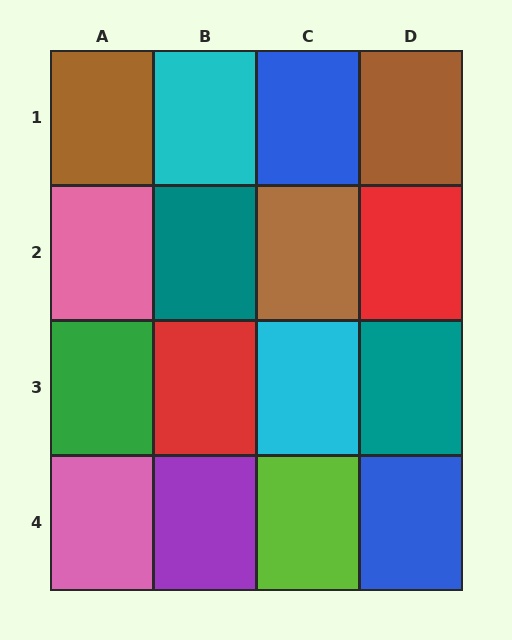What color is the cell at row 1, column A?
Brown.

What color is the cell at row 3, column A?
Green.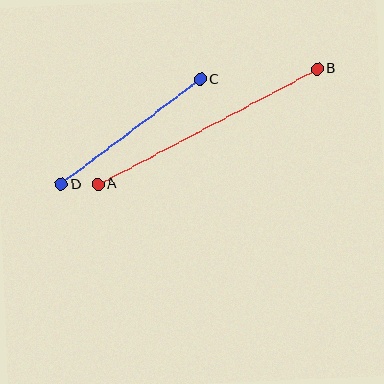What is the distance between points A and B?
The distance is approximately 248 pixels.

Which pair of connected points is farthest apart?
Points A and B are farthest apart.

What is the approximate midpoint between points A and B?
The midpoint is at approximately (208, 127) pixels.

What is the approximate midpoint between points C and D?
The midpoint is at approximately (131, 132) pixels.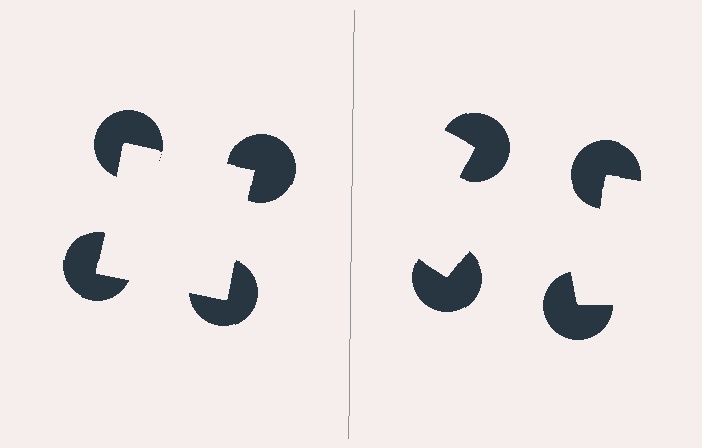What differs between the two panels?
The pac-man discs are positioned identically on both sides; only the wedge orientations differ. On the left they align to a square; on the right they are misaligned.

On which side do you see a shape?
An illusory square appears on the left side. On the right side the wedge cuts are rotated, so no coherent shape forms.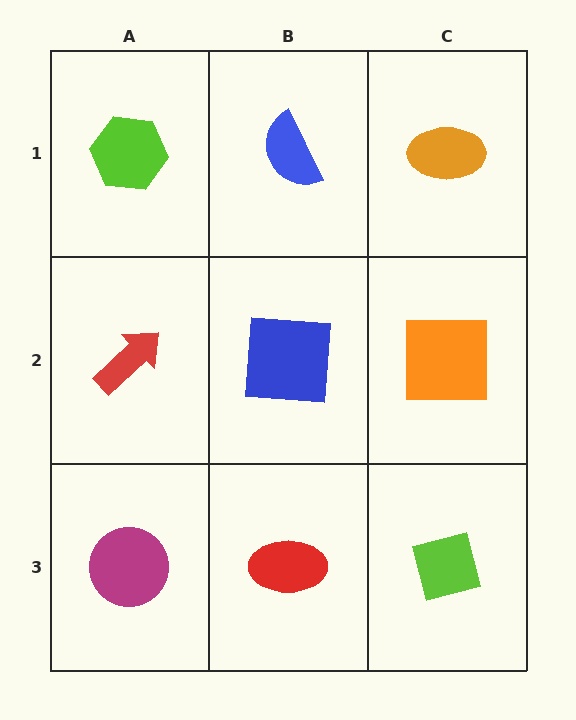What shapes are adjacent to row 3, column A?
A red arrow (row 2, column A), a red ellipse (row 3, column B).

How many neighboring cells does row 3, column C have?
2.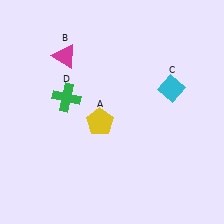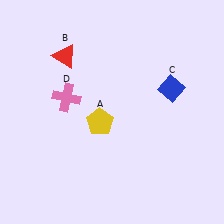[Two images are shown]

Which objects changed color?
B changed from magenta to red. C changed from cyan to blue. D changed from green to pink.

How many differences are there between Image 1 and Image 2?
There are 3 differences between the two images.